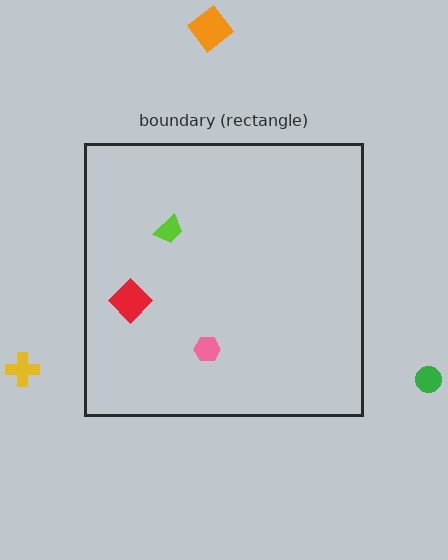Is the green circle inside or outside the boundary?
Outside.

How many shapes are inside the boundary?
3 inside, 3 outside.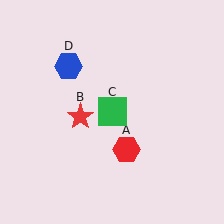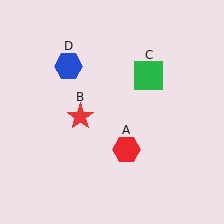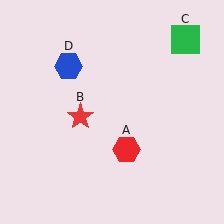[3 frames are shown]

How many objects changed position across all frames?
1 object changed position: green square (object C).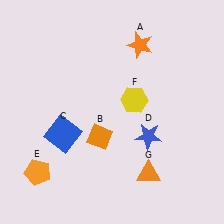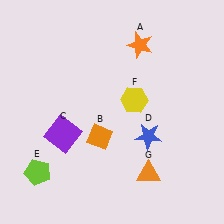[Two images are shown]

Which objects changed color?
C changed from blue to purple. E changed from orange to lime.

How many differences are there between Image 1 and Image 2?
There are 2 differences between the two images.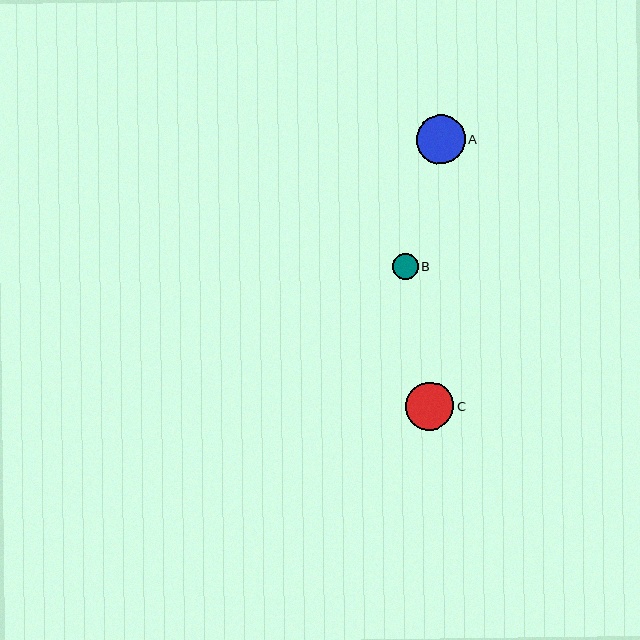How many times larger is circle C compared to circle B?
Circle C is approximately 1.8 times the size of circle B.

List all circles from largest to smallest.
From largest to smallest: A, C, B.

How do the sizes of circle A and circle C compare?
Circle A and circle C are approximately the same size.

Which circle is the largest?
Circle A is the largest with a size of approximately 49 pixels.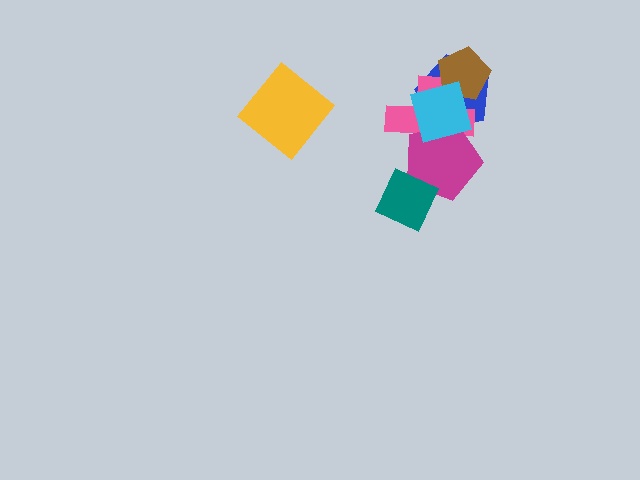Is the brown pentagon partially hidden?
Yes, it is partially covered by another shape.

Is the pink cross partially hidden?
Yes, it is partially covered by another shape.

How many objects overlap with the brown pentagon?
3 objects overlap with the brown pentagon.